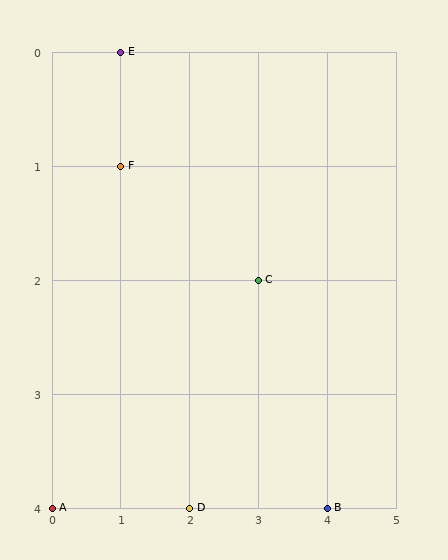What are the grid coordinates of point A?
Point A is at grid coordinates (0, 4).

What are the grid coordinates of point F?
Point F is at grid coordinates (1, 1).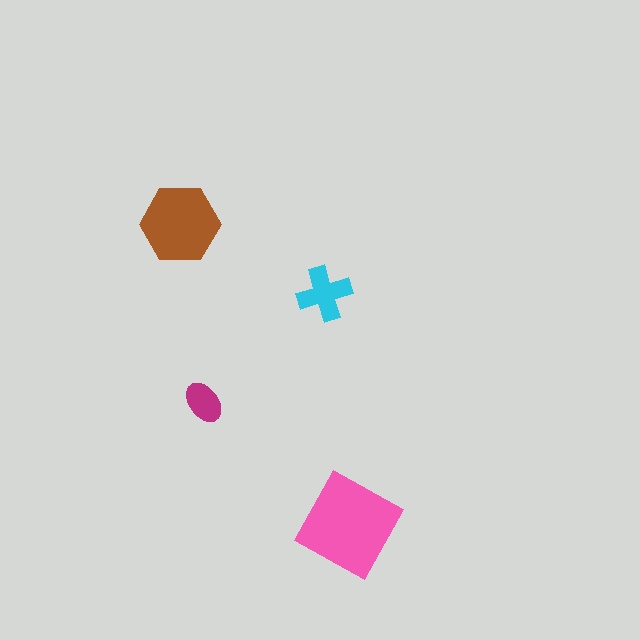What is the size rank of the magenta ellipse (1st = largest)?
4th.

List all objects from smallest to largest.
The magenta ellipse, the cyan cross, the brown hexagon, the pink square.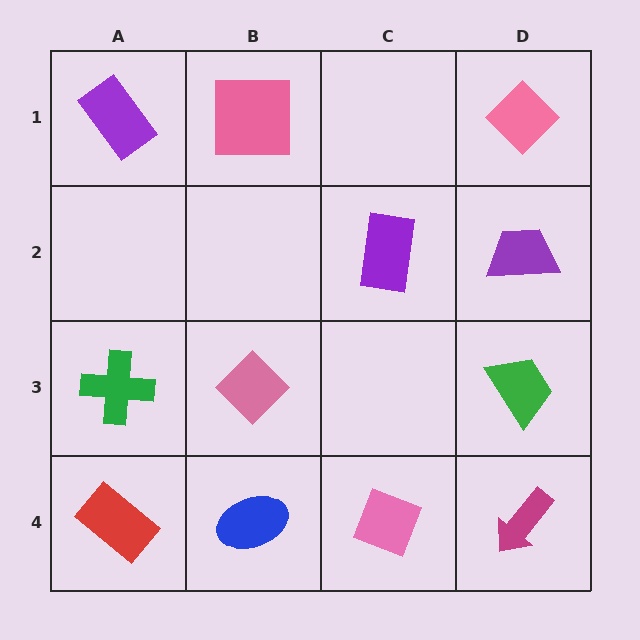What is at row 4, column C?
A pink diamond.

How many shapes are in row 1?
3 shapes.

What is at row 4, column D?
A magenta arrow.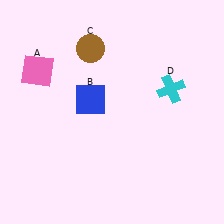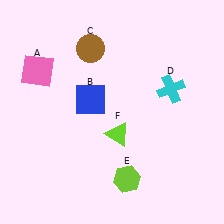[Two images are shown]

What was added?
A lime hexagon (E), a lime triangle (F) were added in Image 2.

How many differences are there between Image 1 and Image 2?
There are 2 differences between the two images.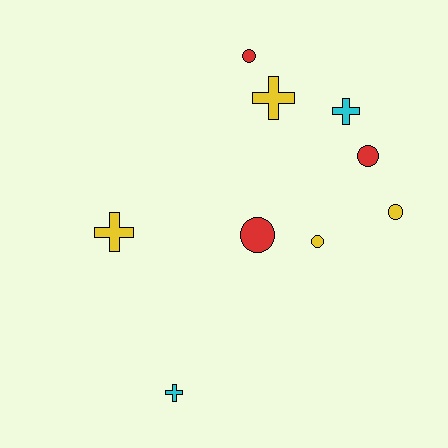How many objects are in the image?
There are 9 objects.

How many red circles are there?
There are 3 red circles.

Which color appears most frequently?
Yellow, with 4 objects.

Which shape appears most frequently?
Circle, with 5 objects.